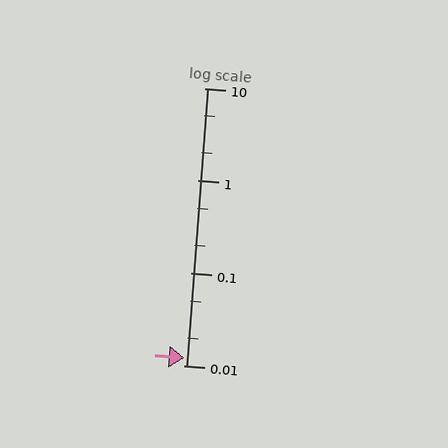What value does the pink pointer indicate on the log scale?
The pointer indicates approximately 0.012.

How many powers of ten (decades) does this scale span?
The scale spans 3 decades, from 0.01 to 10.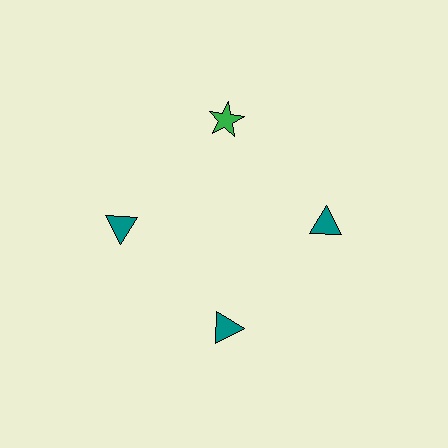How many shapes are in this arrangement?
There are 4 shapes arranged in a ring pattern.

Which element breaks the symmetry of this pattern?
The green star at roughly the 12 o'clock position breaks the symmetry. All other shapes are teal triangles.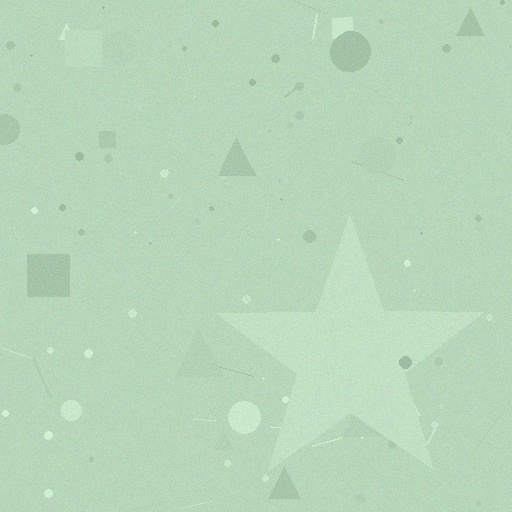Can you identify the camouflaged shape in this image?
The camouflaged shape is a star.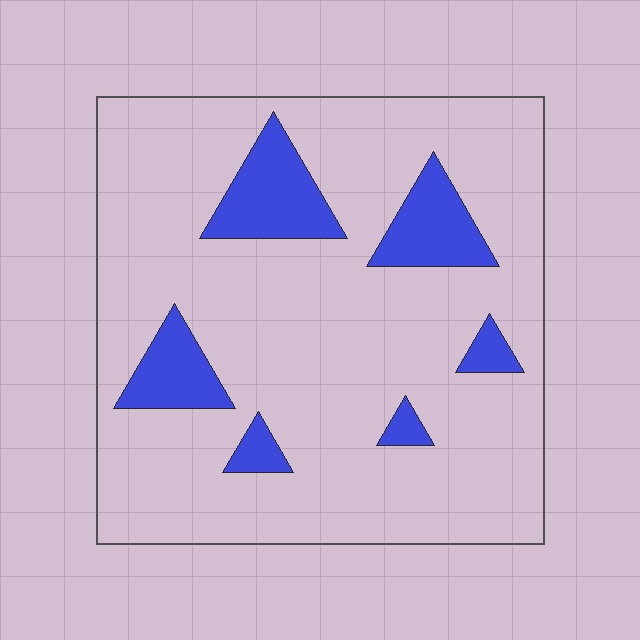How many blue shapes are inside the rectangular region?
6.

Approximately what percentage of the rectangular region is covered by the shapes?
Approximately 15%.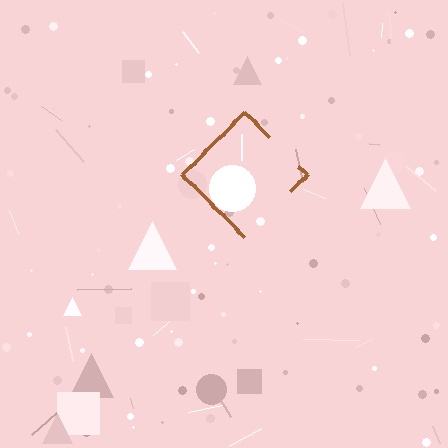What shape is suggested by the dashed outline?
The dashed outline suggests a diamond.